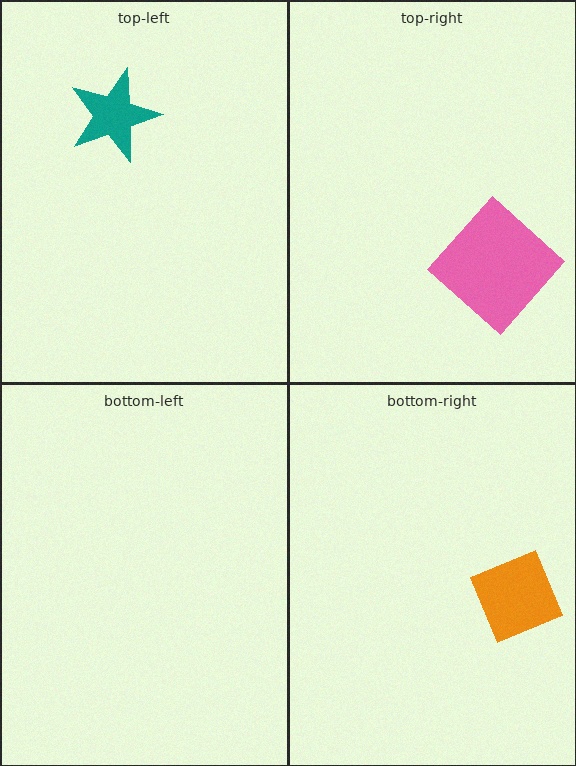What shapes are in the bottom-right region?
The orange diamond.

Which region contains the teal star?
The top-left region.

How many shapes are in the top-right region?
1.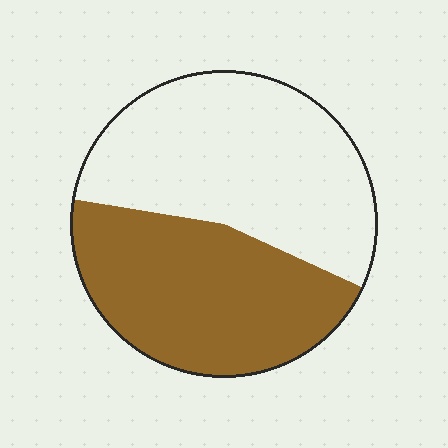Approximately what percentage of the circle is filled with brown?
Approximately 45%.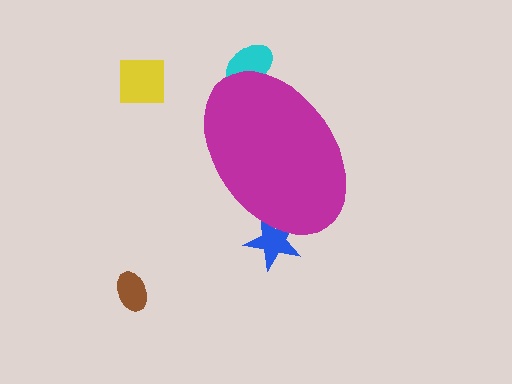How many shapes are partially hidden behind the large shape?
2 shapes are partially hidden.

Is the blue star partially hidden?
Yes, the blue star is partially hidden behind the magenta ellipse.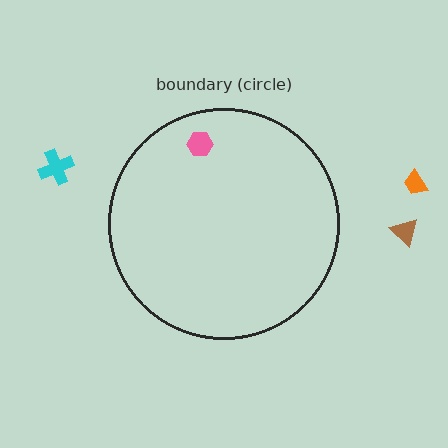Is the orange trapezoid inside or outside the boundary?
Outside.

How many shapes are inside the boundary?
1 inside, 3 outside.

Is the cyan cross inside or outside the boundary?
Outside.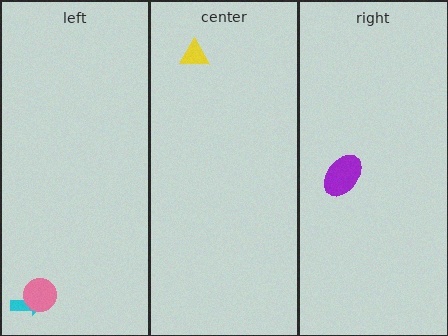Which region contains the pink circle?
The left region.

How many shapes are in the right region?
1.